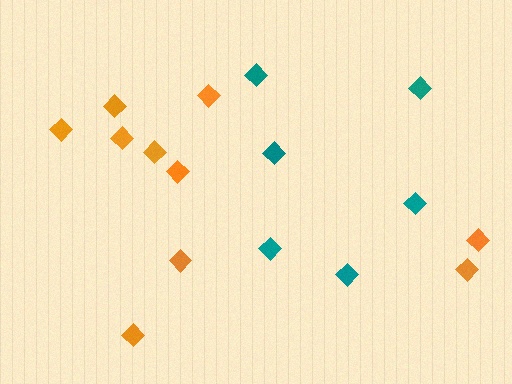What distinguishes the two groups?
There are 2 groups: one group of teal diamonds (6) and one group of orange diamonds (10).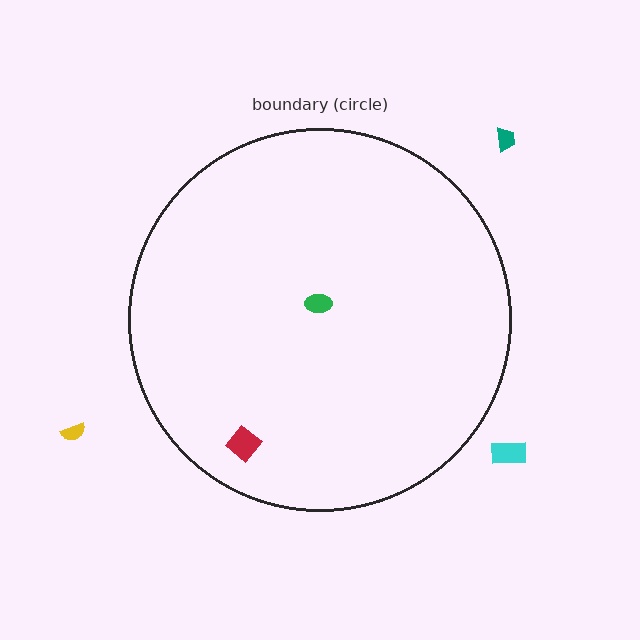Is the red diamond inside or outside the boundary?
Inside.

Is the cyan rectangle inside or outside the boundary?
Outside.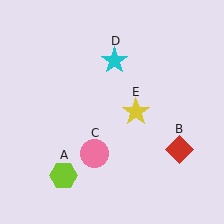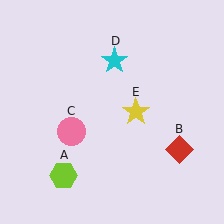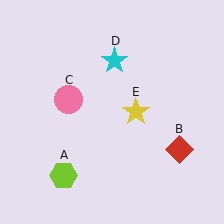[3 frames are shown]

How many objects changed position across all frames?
1 object changed position: pink circle (object C).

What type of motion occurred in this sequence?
The pink circle (object C) rotated clockwise around the center of the scene.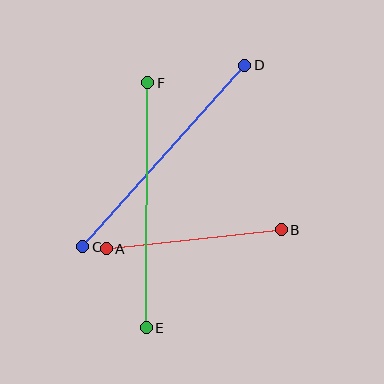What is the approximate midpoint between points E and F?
The midpoint is at approximately (147, 205) pixels.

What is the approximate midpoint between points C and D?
The midpoint is at approximately (164, 156) pixels.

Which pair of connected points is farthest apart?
Points E and F are farthest apart.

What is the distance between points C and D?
The distance is approximately 244 pixels.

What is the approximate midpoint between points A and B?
The midpoint is at approximately (194, 239) pixels.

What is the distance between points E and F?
The distance is approximately 245 pixels.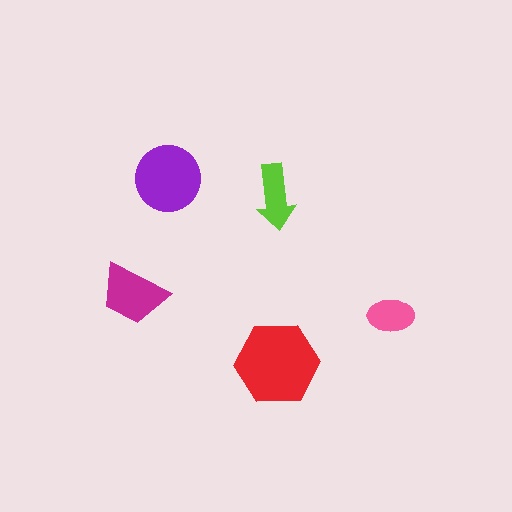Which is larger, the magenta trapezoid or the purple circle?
The purple circle.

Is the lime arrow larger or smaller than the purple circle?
Smaller.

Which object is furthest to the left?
The magenta trapezoid is leftmost.